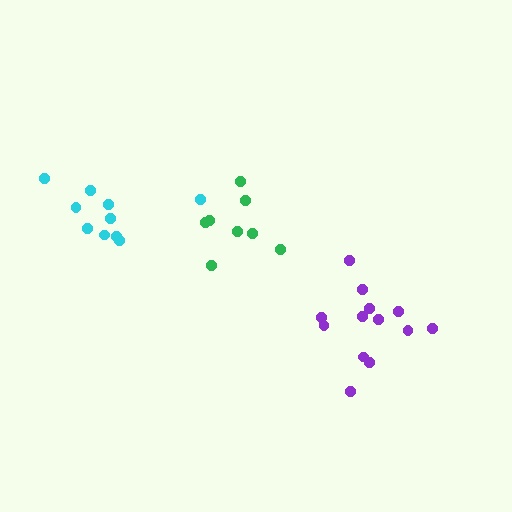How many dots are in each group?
Group 1: 8 dots, Group 2: 13 dots, Group 3: 10 dots (31 total).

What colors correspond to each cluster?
The clusters are colored: green, purple, cyan.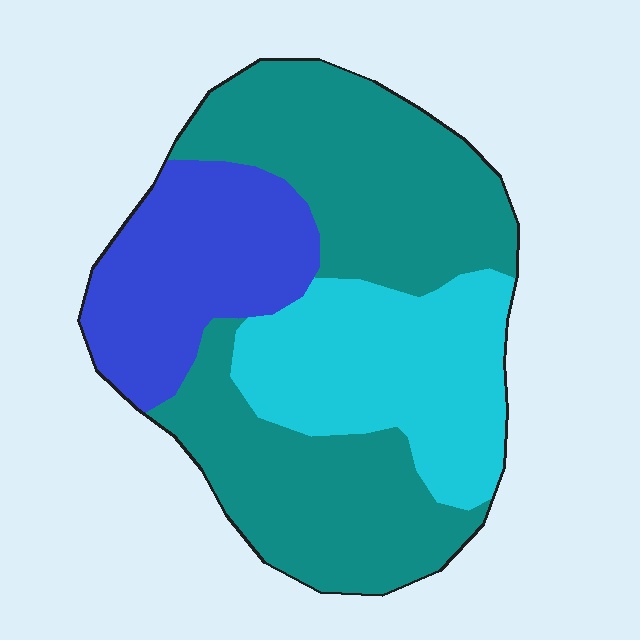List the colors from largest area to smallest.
From largest to smallest: teal, cyan, blue.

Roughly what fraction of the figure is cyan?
Cyan takes up about one quarter (1/4) of the figure.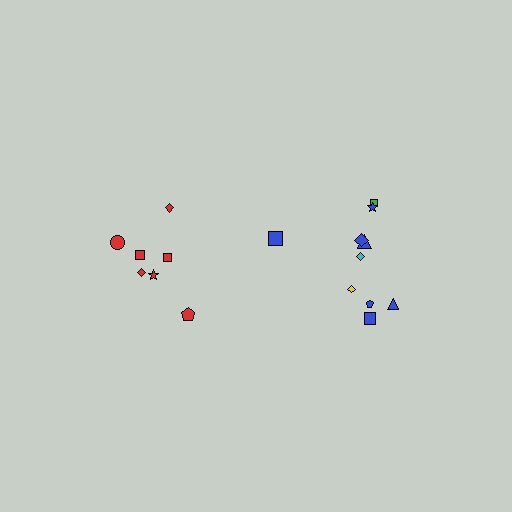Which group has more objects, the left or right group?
The right group.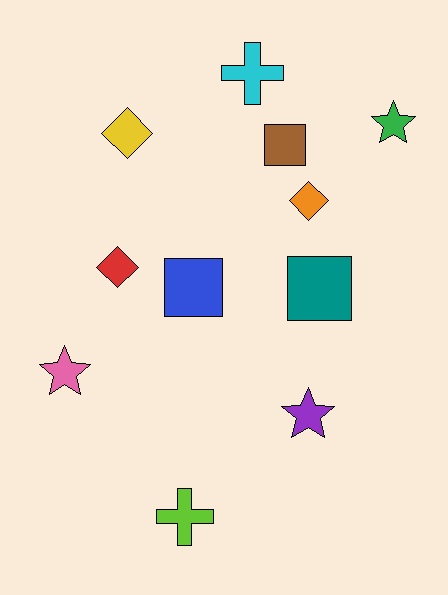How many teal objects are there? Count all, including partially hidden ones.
There is 1 teal object.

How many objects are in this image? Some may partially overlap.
There are 11 objects.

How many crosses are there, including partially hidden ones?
There are 2 crosses.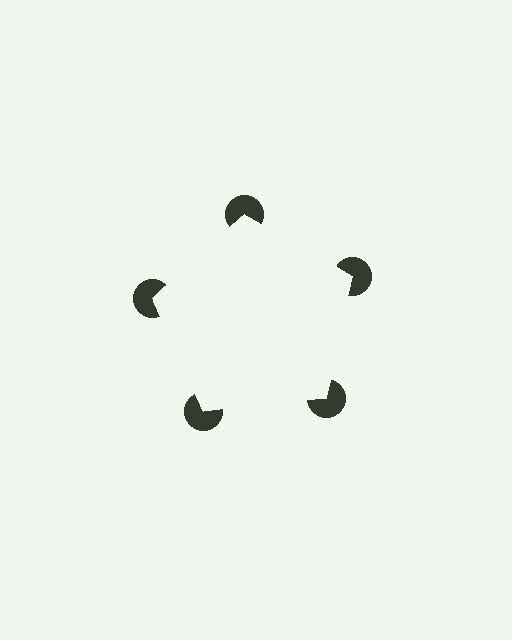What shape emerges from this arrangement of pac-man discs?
An illusory pentagon — its edges are inferred from the aligned wedge cuts in the pac-man discs, not physically drawn.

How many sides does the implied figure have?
5 sides.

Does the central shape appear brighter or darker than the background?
It typically appears slightly brighter than the background, even though no actual brightness change is drawn.